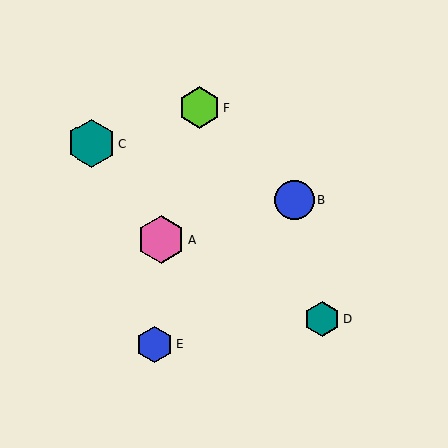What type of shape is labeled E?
Shape E is a blue hexagon.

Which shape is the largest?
The teal hexagon (labeled C) is the largest.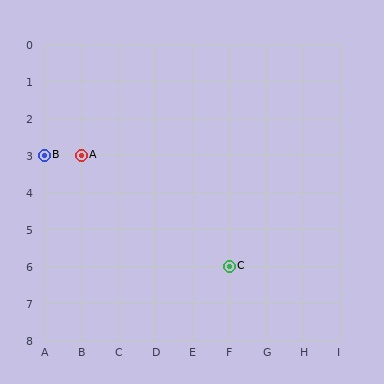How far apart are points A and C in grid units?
Points A and C are 4 columns and 3 rows apart (about 5.0 grid units diagonally).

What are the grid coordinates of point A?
Point A is at grid coordinates (B, 3).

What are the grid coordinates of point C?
Point C is at grid coordinates (F, 6).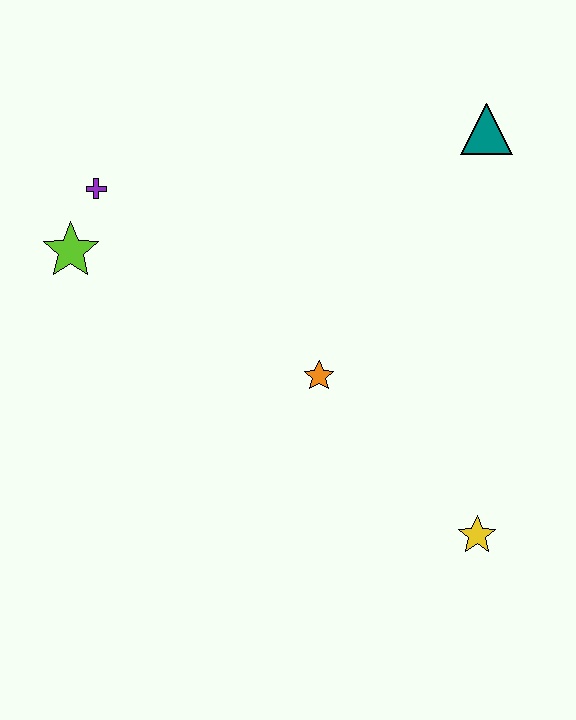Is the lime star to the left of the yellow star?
Yes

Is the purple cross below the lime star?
No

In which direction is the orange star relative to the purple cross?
The orange star is to the right of the purple cross.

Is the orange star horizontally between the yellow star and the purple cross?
Yes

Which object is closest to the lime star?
The purple cross is closest to the lime star.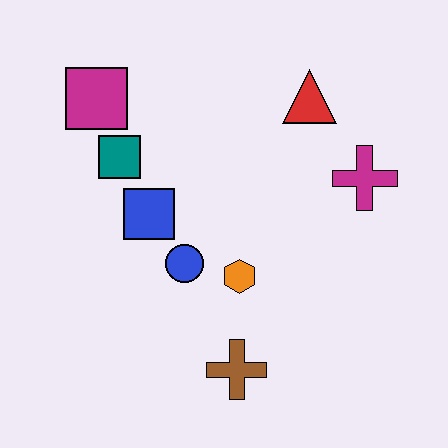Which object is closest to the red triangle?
The magenta cross is closest to the red triangle.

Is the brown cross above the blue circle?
No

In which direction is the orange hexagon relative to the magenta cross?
The orange hexagon is to the left of the magenta cross.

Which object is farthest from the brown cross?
The magenta square is farthest from the brown cross.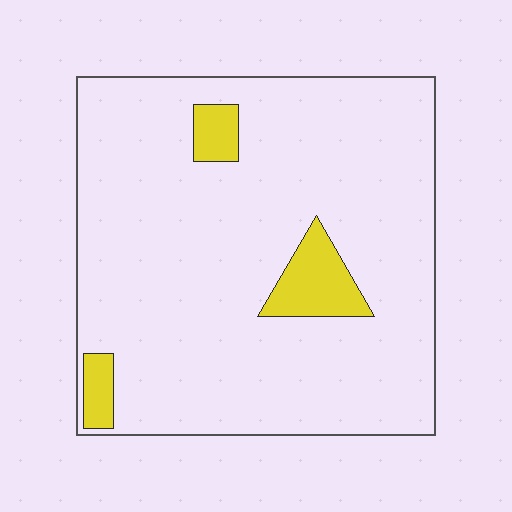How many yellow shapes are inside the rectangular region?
3.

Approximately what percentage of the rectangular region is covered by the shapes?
Approximately 10%.